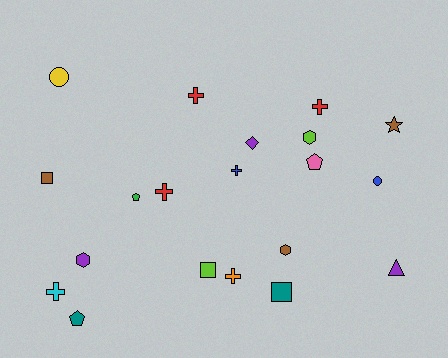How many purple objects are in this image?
There are 3 purple objects.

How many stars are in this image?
There is 1 star.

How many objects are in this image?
There are 20 objects.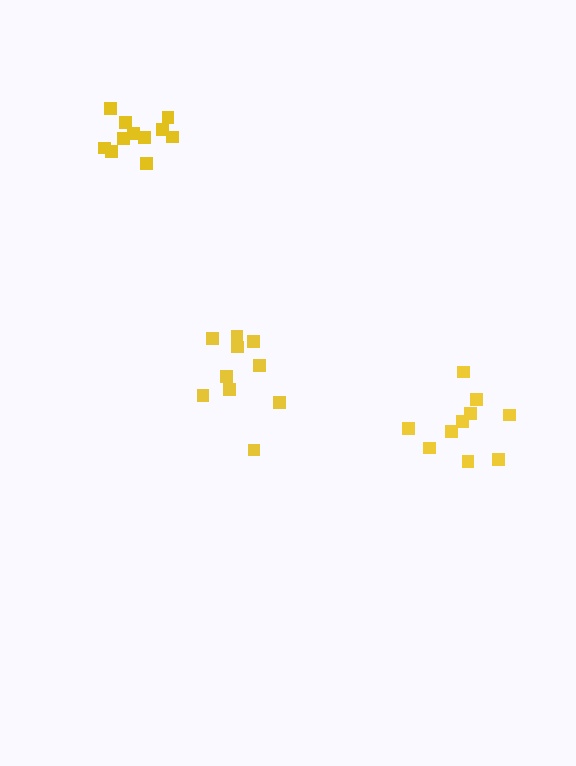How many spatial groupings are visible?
There are 3 spatial groupings.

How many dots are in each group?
Group 1: 10 dots, Group 2: 11 dots, Group 3: 10 dots (31 total).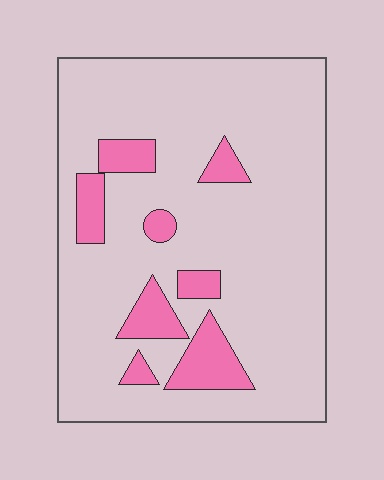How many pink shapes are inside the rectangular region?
8.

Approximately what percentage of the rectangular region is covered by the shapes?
Approximately 15%.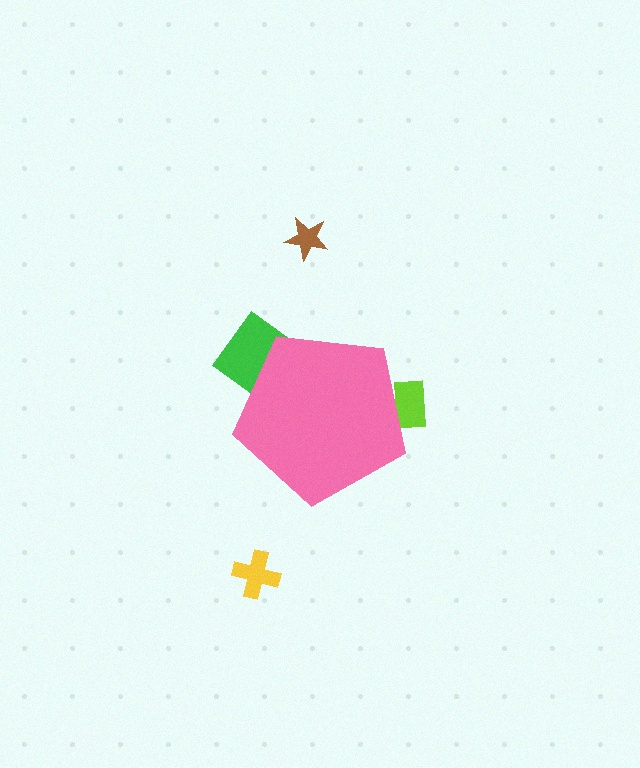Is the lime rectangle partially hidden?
Yes, the lime rectangle is partially hidden behind the pink pentagon.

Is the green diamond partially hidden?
Yes, the green diamond is partially hidden behind the pink pentagon.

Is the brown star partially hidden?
No, the brown star is fully visible.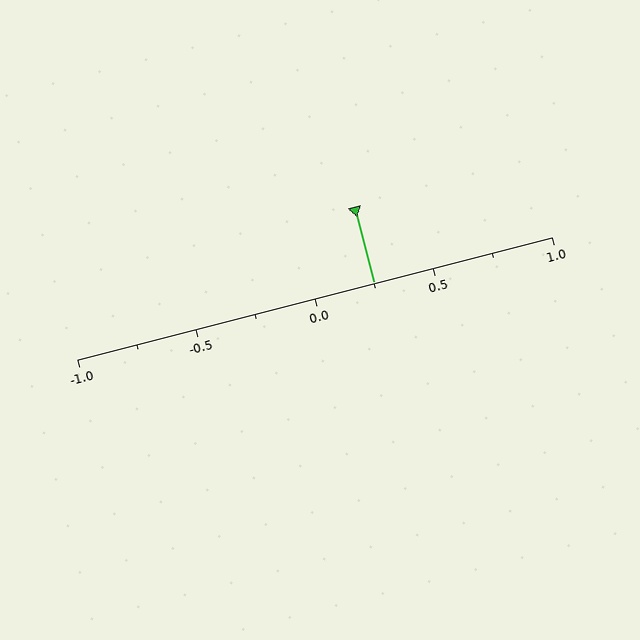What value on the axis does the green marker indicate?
The marker indicates approximately 0.25.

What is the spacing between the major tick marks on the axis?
The major ticks are spaced 0.5 apart.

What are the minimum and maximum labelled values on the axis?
The axis runs from -1.0 to 1.0.